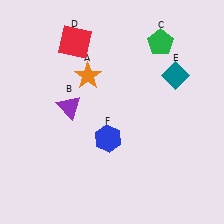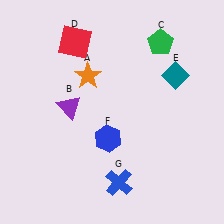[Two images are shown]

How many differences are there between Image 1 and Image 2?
There is 1 difference between the two images.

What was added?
A blue cross (G) was added in Image 2.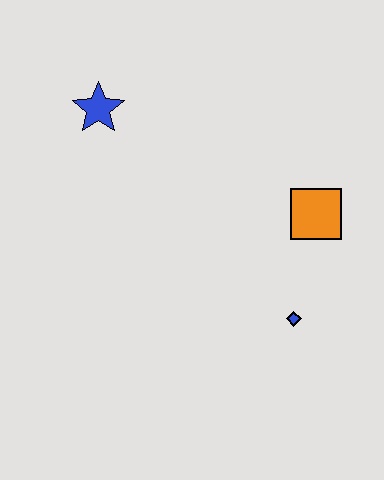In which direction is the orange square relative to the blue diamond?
The orange square is above the blue diamond.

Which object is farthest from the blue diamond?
The blue star is farthest from the blue diamond.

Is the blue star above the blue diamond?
Yes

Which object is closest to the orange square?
The blue diamond is closest to the orange square.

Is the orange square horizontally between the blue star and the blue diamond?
No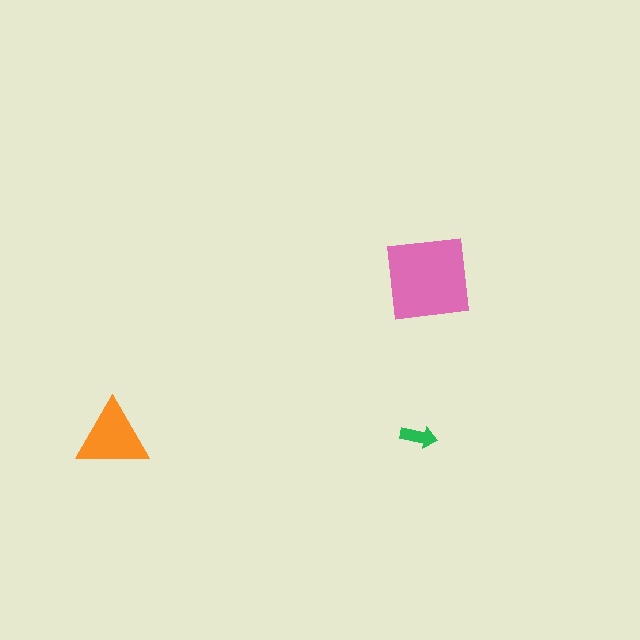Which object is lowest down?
The orange triangle is bottommost.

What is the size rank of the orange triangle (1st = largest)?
2nd.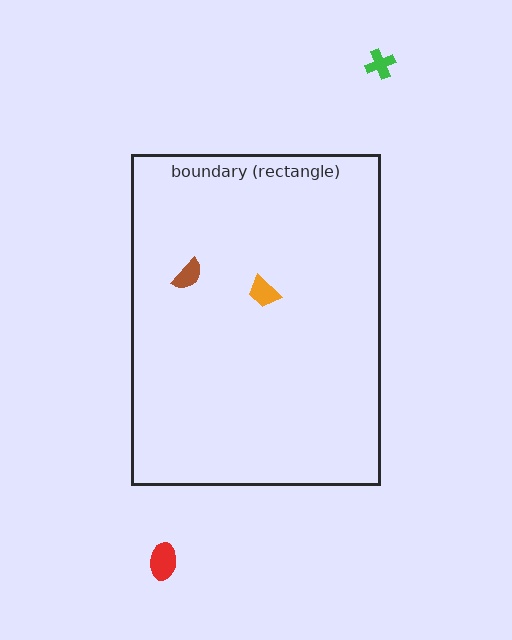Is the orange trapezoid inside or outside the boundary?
Inside.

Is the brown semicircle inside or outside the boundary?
Inside.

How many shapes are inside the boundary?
2 inside, 2 outside.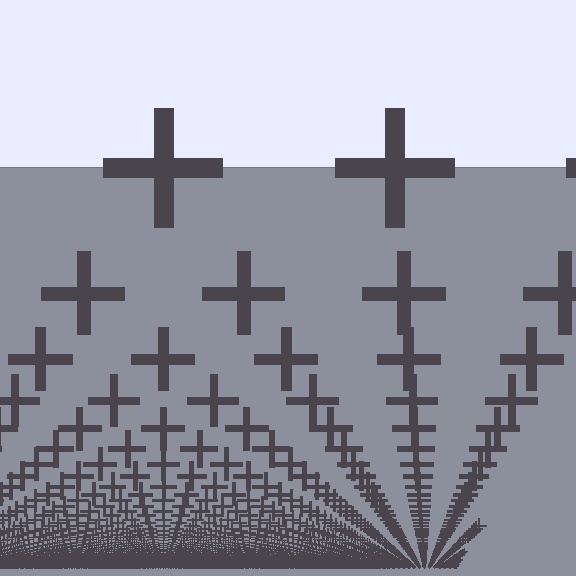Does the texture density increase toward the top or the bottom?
Density increases toward the bottom.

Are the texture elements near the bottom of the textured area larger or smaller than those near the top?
Smaller. The gradient is inverted — elements near the bottom are smaller and denser.